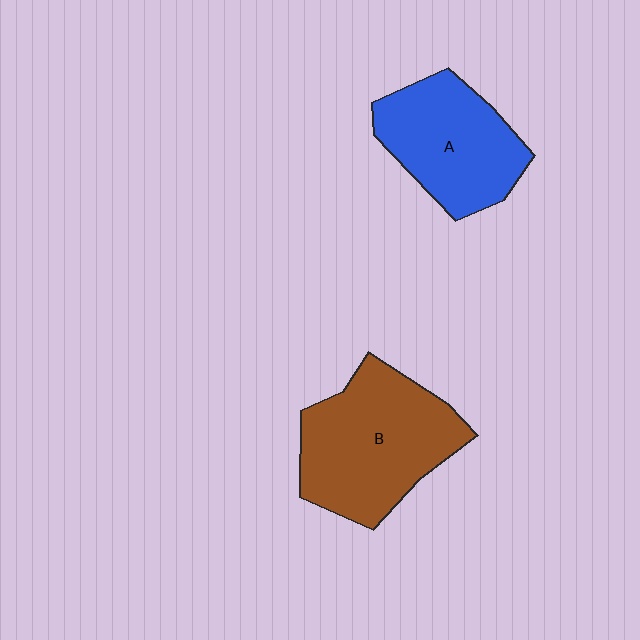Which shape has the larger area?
Shape B (brown).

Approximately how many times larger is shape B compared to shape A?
Approximately 1.3 times.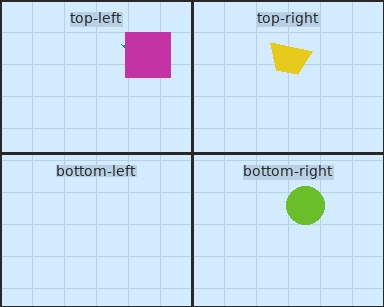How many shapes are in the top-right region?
1.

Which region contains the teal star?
The top-left region.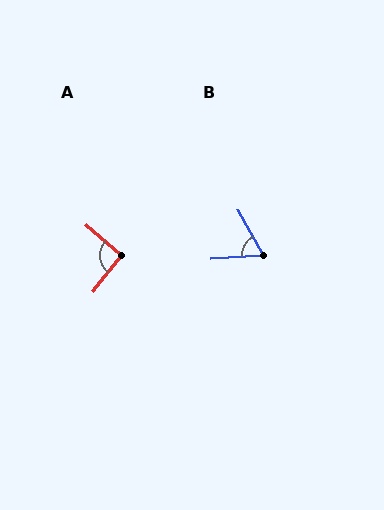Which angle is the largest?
A, at approximately 93 degrees.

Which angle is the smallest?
B, at approximately 65 degrees.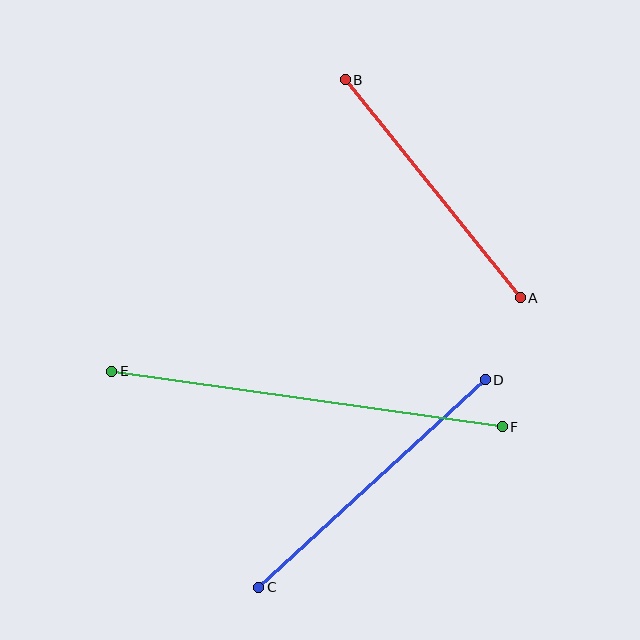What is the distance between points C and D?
The distance is approximately 307 pixels.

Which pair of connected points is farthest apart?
Points E and F are farthest apart.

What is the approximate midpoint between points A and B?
The midpoint is at approximately (433, 189) pixels.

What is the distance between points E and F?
The distance is approximately 394 pixels.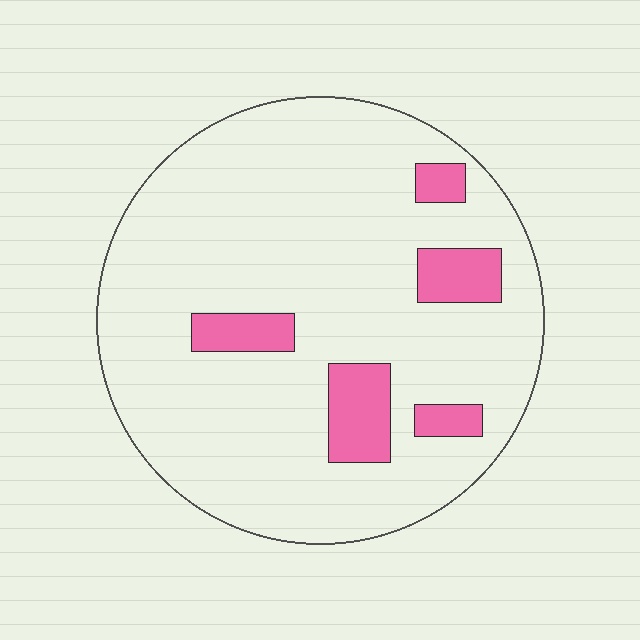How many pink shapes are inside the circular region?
5.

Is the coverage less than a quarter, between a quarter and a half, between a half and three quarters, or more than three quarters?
Less than a quarter.